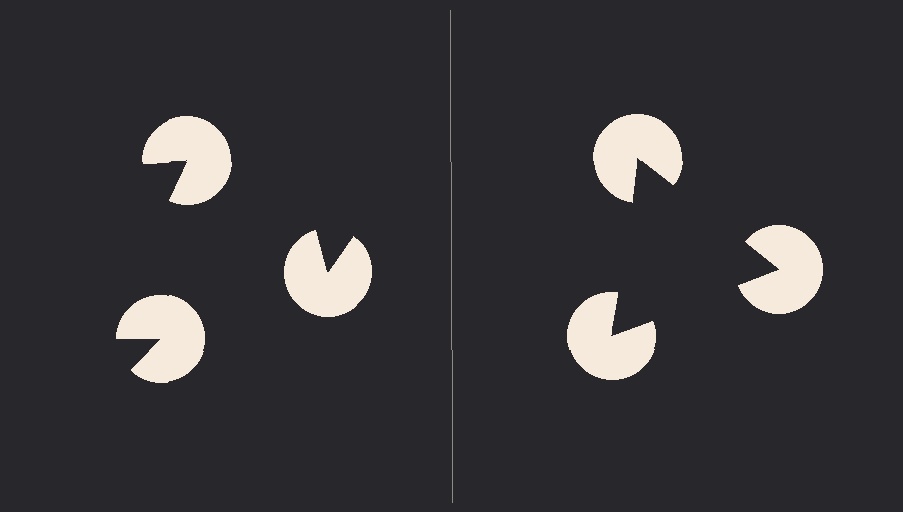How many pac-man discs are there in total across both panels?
6 — 3 on each side.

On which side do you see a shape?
An illusory triangle appears on the right side. On the left side the wedge cuts are rotated, so no coherent shape forms.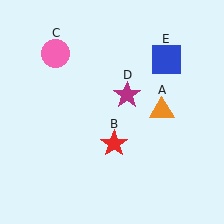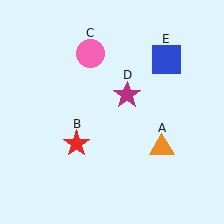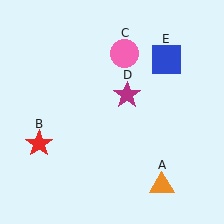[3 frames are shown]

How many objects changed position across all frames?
3 objects changed position: orange triangle (object A), red star (object B), pink circle (object C).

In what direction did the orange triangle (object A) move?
The orange triangle (object A) moved down.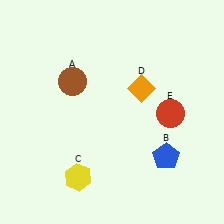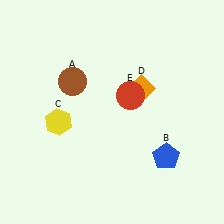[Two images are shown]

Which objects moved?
The objects that moved are: the yellow hexagon (C), the red circle (E).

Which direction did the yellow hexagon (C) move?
The yellow hexagon (C) moved up.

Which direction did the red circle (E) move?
The red circle (E) moved left.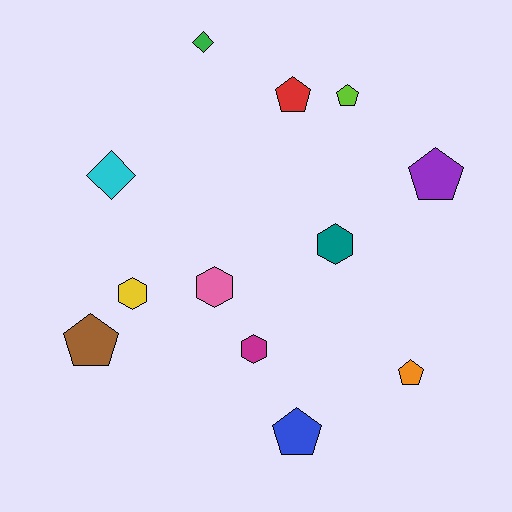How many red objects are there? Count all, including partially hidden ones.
There is 1 red object.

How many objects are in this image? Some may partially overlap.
There are 12 objects.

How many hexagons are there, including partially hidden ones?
There are 4 hexagons.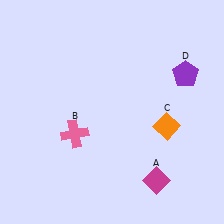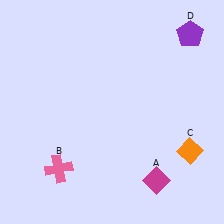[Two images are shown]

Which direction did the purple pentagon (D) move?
The purple pentagon (D) moved up.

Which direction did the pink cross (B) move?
The pink cross (B) moved down.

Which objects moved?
The objects that moved are: the pink cross (B), the orange diamond (C), the purple pentagon (D).